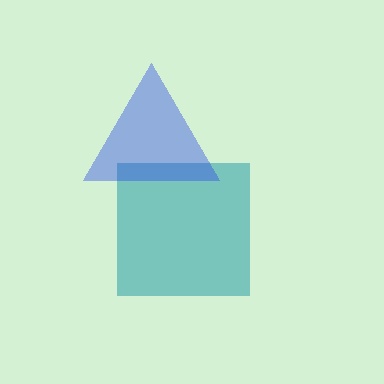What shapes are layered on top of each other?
The layered shapes are: a teal square, a blue triangle.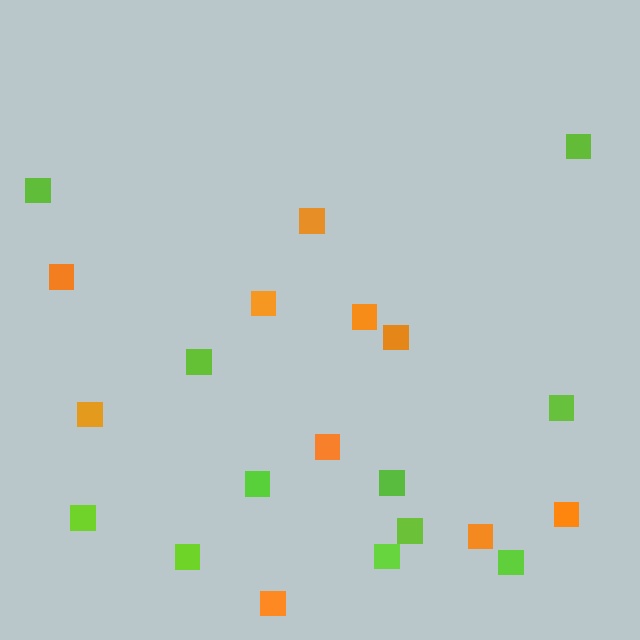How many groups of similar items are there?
There are 2 groups: one group of orange squares (10) and one group of lime squares (11).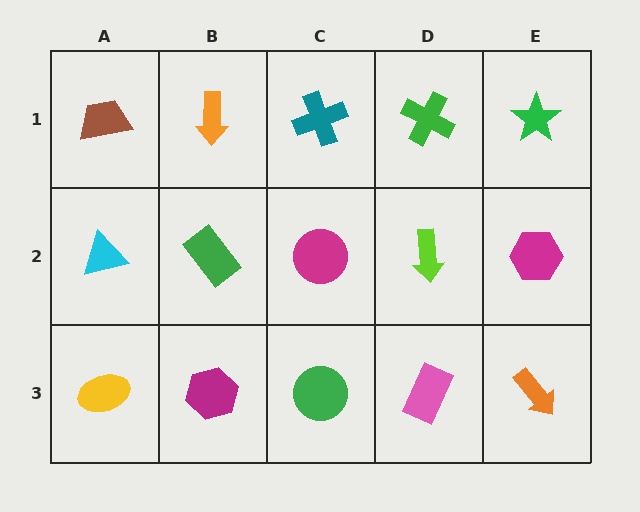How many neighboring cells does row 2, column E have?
3.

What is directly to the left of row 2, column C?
A green rectangle.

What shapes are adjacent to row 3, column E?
A magenta hexagon (row 2, column E), a pink rectangle (row 3, column D).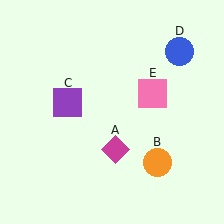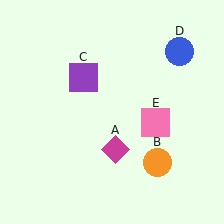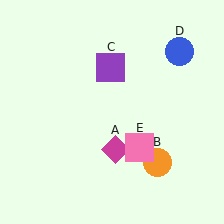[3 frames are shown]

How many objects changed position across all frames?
2 objects changed position: purple square (object C), pink square (object E).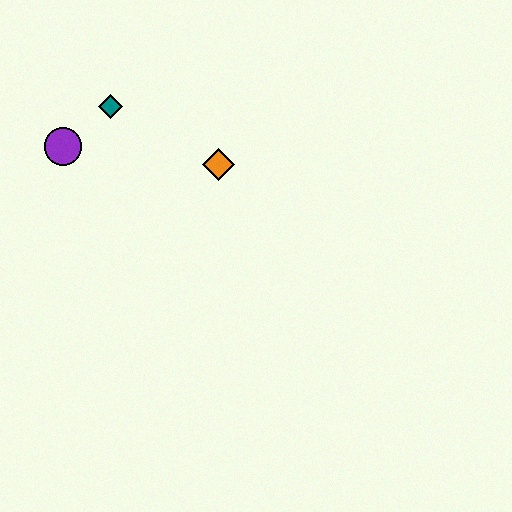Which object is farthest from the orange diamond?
The purple circle is farthest from the orange diamond.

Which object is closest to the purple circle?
The teal diamond is closest to the purple circle.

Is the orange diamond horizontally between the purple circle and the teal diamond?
No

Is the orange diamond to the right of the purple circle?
Yes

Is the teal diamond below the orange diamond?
No